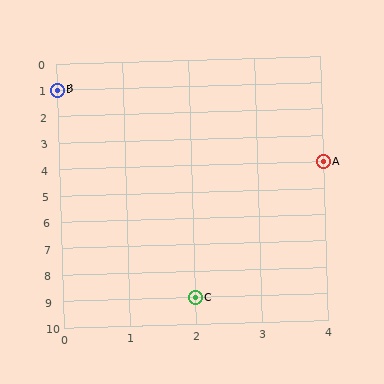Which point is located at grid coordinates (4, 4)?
Point A is at (4, 4).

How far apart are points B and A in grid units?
Points B and A are 4 columns and 3 rows apart (about 5.0 grid units diagonally).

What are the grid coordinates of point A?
Point A is at grid coordinates (4, 4).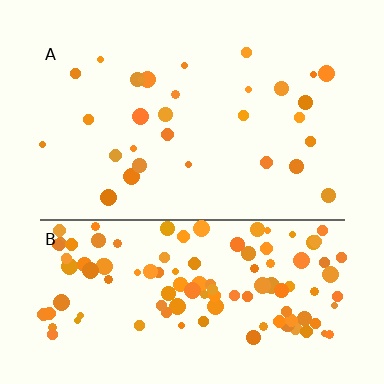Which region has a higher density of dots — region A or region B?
B (the bottom).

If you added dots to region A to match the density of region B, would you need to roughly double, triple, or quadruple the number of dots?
Approximately quadruple.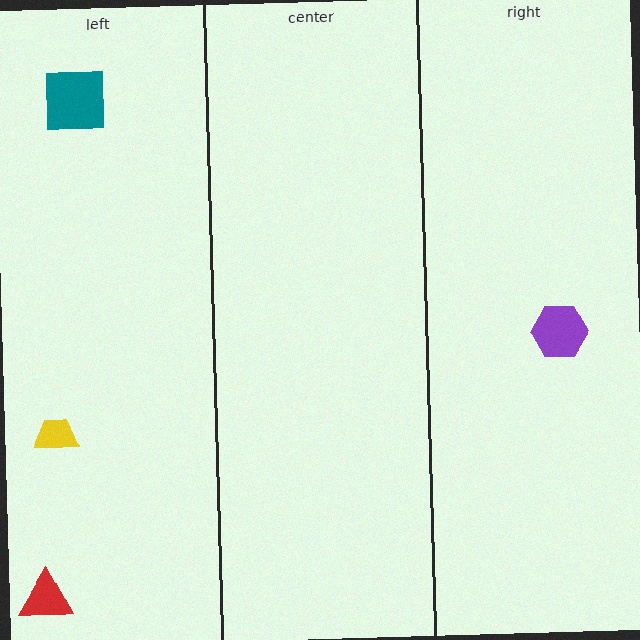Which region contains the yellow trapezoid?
The left region.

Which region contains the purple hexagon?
The right region.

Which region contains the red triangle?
The left region.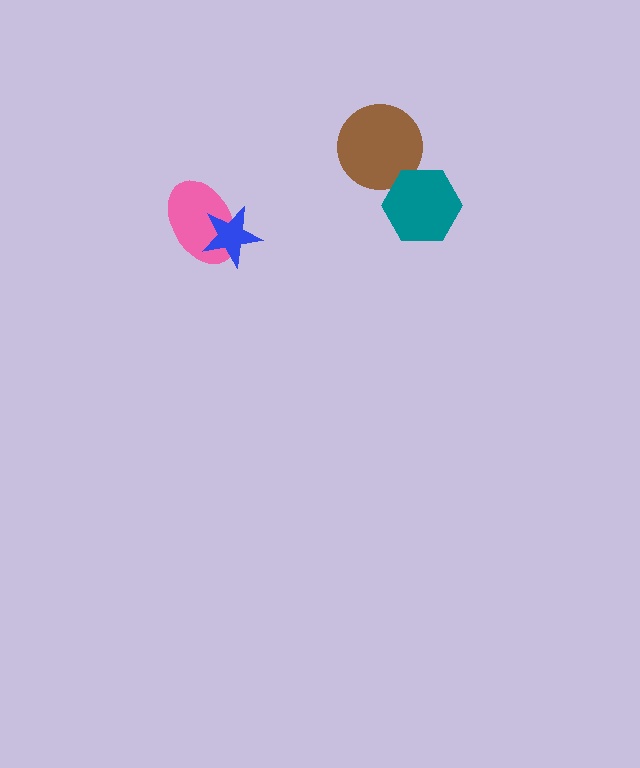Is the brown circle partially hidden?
Yes, it is partially covered by another shape.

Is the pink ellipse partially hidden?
Yes, it is partially covered by another shape.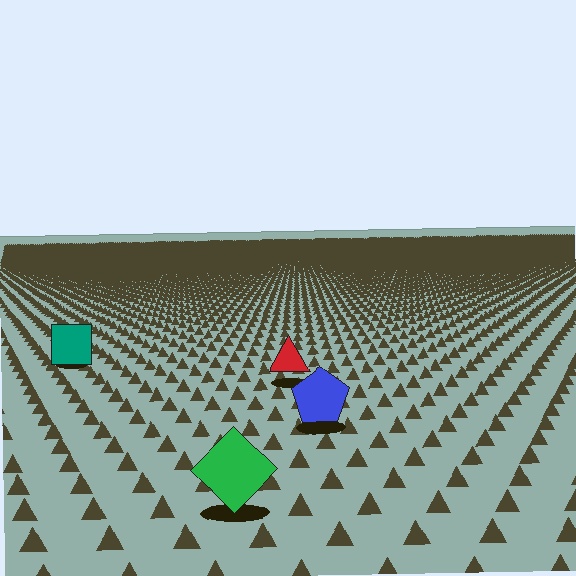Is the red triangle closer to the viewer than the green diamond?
No. The green diamond is closer — you can tell from the texture gradient: the ground texture is coarser near it.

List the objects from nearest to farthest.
From nearest to farthest: the green diamond, the blue pentagon, the red triangle, the teal square.